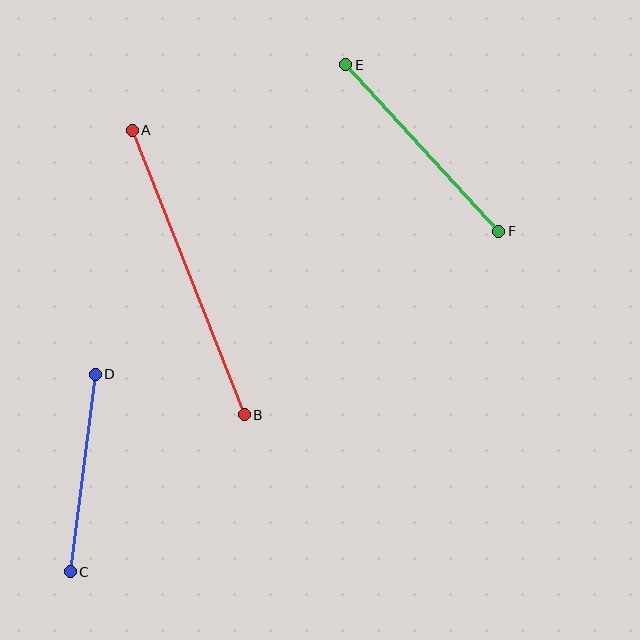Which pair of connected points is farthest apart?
Points A and B are farthest apart.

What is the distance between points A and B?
The distance is approximately 306 pixels.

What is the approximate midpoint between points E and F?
The midpoint is at approximately (422, 148) pixels.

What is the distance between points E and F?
The distance is approximately 226 pixels.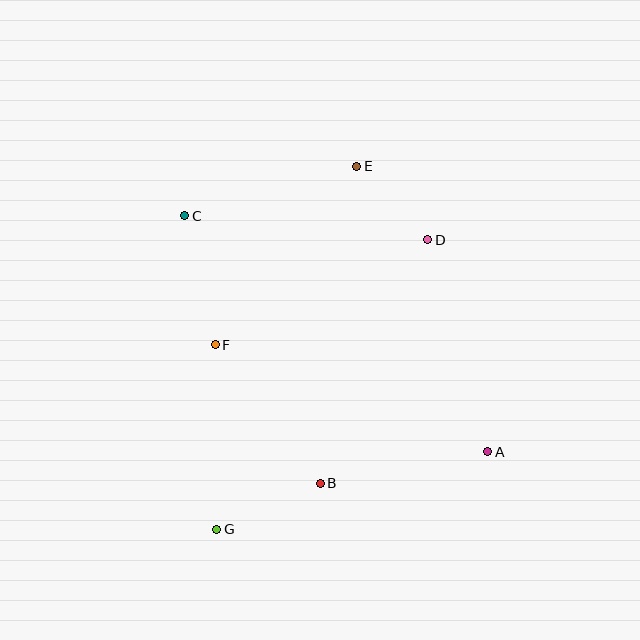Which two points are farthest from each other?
Points E and G are farthest from each other.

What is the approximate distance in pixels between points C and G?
The distance between C and G is approximately 315 pixels.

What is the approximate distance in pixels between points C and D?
The distance between C and D is approximately 244 pixels.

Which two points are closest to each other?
Points D and E are closest to each other.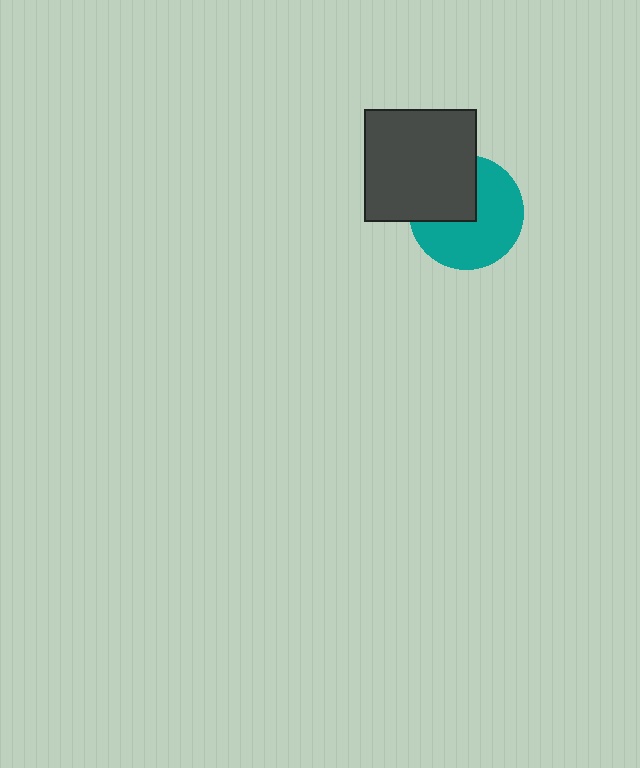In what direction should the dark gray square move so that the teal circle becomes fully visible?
The dark gray square should move toward the upper-left. That is the shortest direction to clear the overlap and leave the teal circle fully visible.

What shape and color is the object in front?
The object in front is a dark gray square.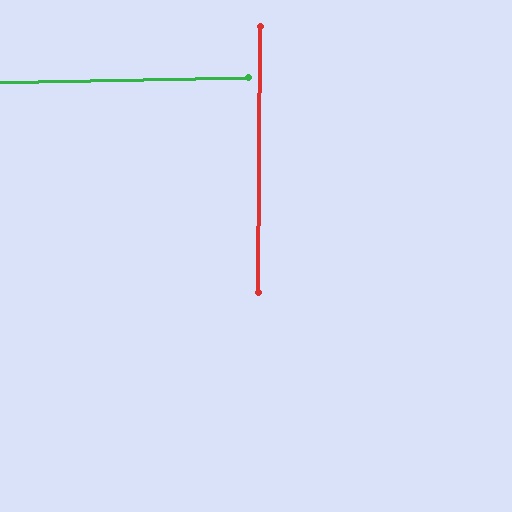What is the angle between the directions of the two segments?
Approximately 89 degrees.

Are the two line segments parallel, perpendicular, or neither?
Perpendicular — they meet at approximately 89°.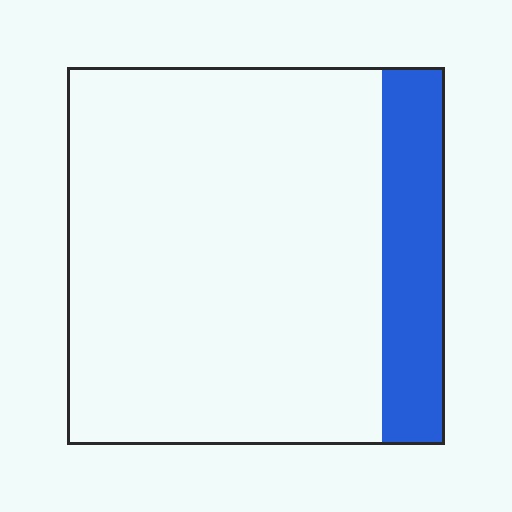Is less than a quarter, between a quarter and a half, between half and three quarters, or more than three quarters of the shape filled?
Less than a quarter.